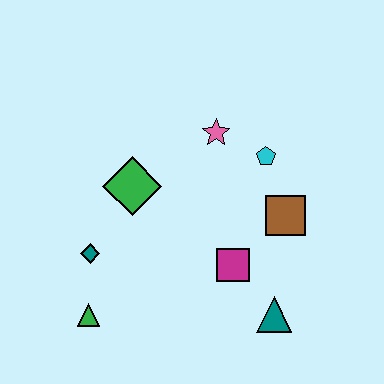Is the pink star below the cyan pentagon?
No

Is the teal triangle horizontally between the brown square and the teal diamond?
Yes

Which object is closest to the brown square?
The cyan pentagon is closest to the brown square.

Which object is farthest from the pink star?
The green triangle is farthest from the pink star.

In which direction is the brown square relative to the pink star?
The brown square is below the pink star.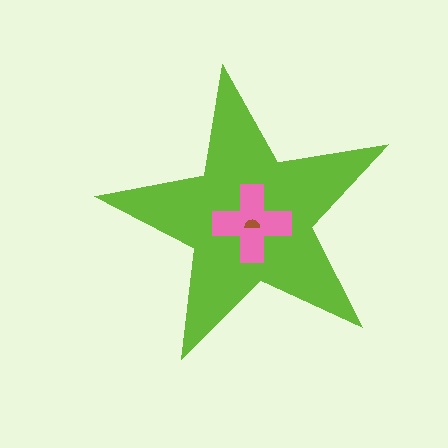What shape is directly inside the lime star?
The pink cross.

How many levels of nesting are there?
3.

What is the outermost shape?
The lime star.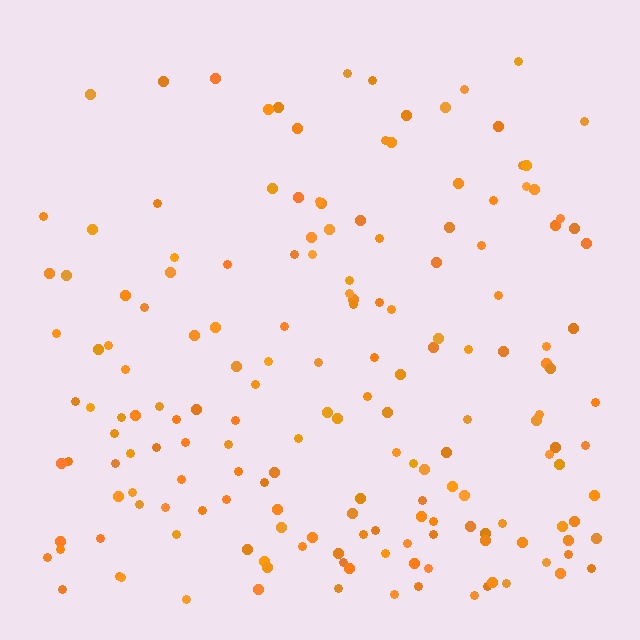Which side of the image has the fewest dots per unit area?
The top.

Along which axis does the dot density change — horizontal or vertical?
Vertical.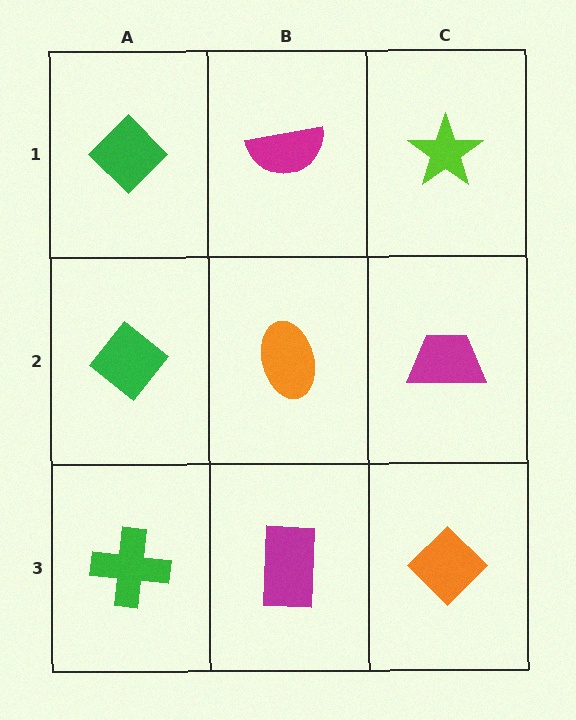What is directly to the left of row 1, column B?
A green diamond.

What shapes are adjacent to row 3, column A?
A green diamond (row 2, column A), a magenta rectangle (row 3, column B).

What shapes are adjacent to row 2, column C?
A lime star (row 1, column C), an orange diamond (row 3, column C), an orange ellipse (row 2, column B).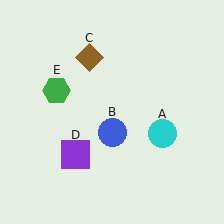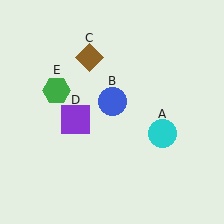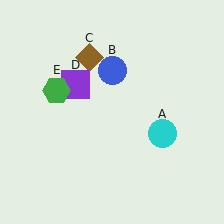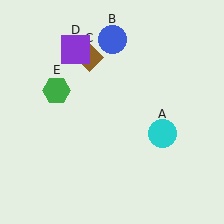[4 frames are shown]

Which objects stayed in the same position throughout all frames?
Cyan circle (object A) and brown diamond (object C) and green hexagon (object E) remained stationary.